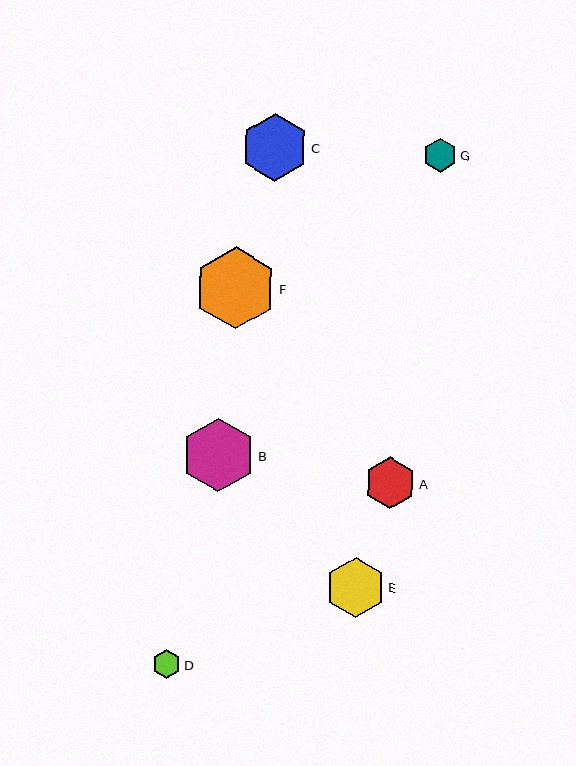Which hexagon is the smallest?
Hexagon D is the smallest with a size of approximately 29 pixels.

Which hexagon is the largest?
Hexagon F is the largest with a size of approximately 82 pixels.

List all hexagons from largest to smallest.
From largest to smallest: F, B, C, E, A, G, D.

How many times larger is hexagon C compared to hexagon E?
Hexagon C is approximately 1.1 times the size of hexagon E.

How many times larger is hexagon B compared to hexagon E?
Hexagon B is approximately 1.2 times the size of hexagon E.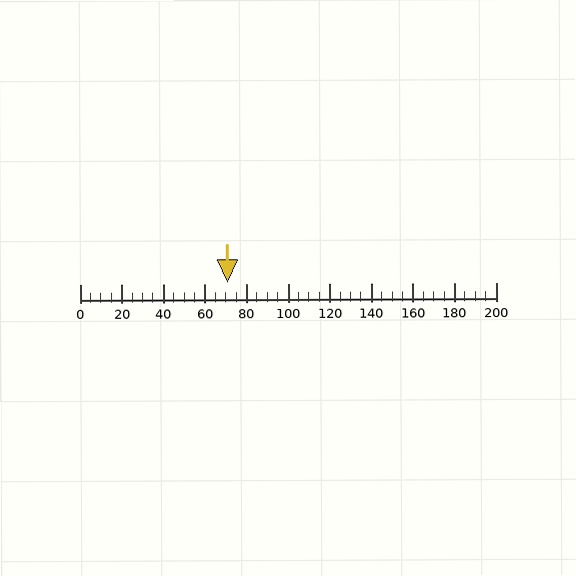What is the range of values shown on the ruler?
The ruler shows values from 0 to 200.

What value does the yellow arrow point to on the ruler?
The yellow arrow points to approximately 71.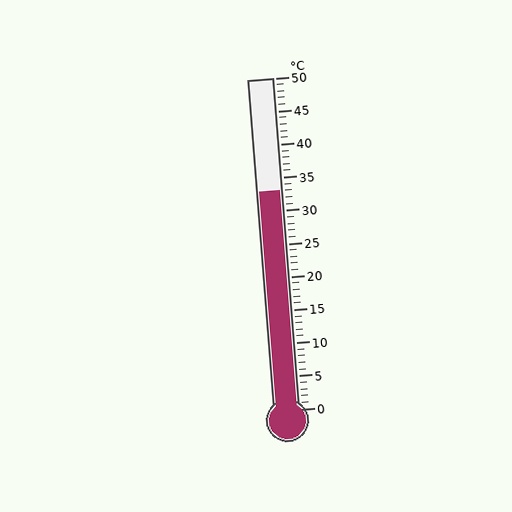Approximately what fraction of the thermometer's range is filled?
The thermometer is filled to approximately 65% of its range.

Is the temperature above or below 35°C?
The temperature is below 35°C.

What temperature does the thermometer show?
The thermometer shows approximately 33°C.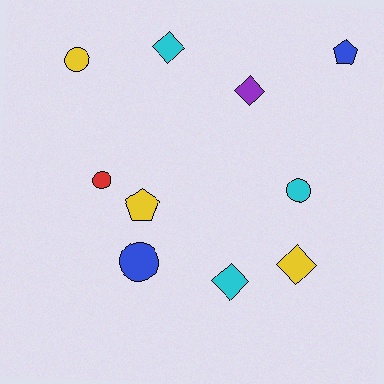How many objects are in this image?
There are 10 objects.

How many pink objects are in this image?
There are no pink objects.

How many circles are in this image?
There are 4 circles.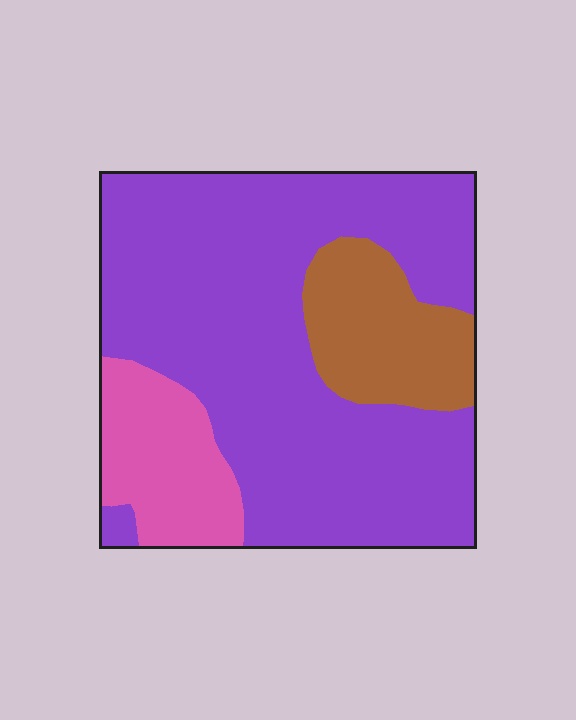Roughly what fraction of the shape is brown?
Brown takes up about one sixth (1/6) of the shape.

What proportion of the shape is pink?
Pink takes up less than a quarter of the shape.